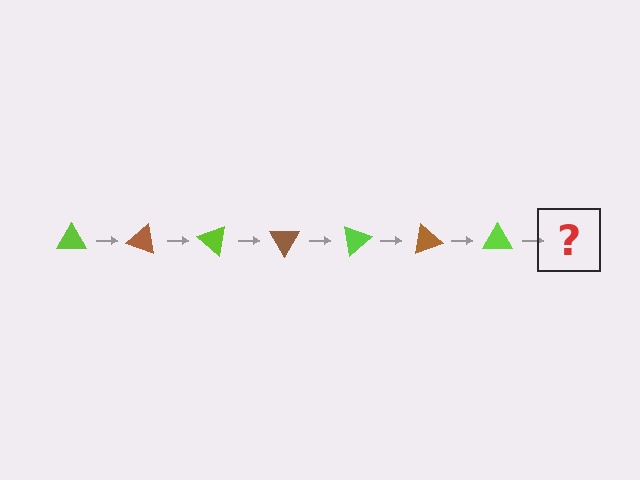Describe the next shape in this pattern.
It should be a brown triangle, rotated 140 degrees from the start.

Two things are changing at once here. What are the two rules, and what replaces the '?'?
The two rules are that it rotates 20 degrees each step and the color cycles through lime and brown. The '?' should be a brown triangle, rotated 140 degrees from the start.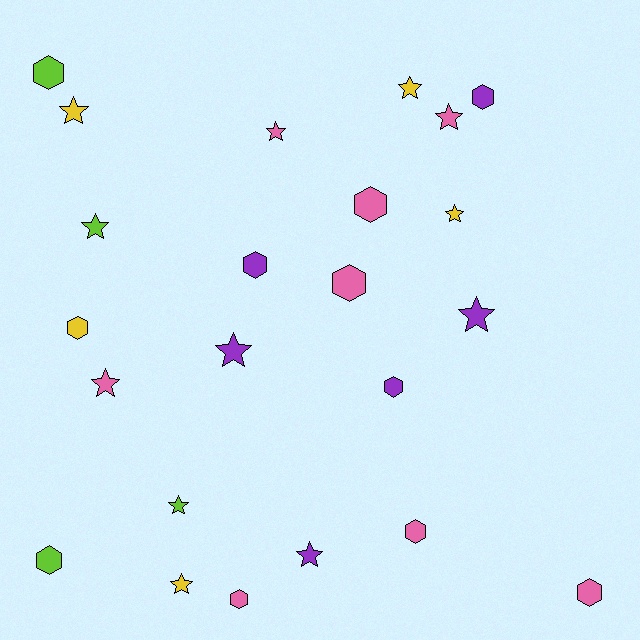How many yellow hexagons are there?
There is 1 yellow hexagon.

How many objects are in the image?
There are 23 objects.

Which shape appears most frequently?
Star, with 12 objects.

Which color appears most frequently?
Pink, with 8 objects.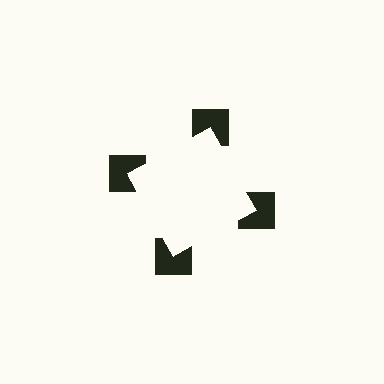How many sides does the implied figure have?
4 sides.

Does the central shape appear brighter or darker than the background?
It typically appears slightly brighter than the background, even though no actual brightness change is drawn.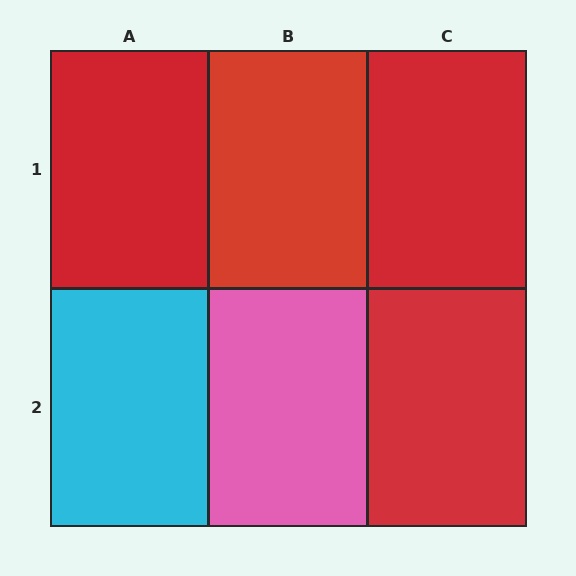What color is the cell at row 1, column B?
Red.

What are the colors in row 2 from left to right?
Cyan, pink, red.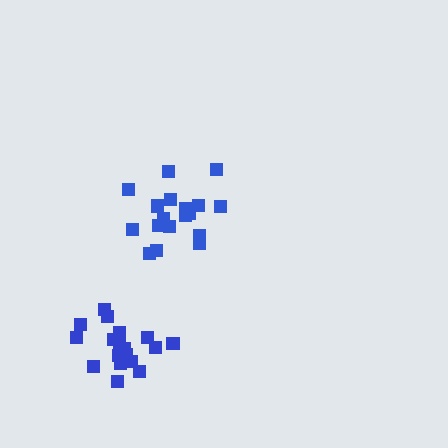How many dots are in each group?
Group 1: 18 dots, Group 2: 18 dots (36 total).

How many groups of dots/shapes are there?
There are 2 groups.